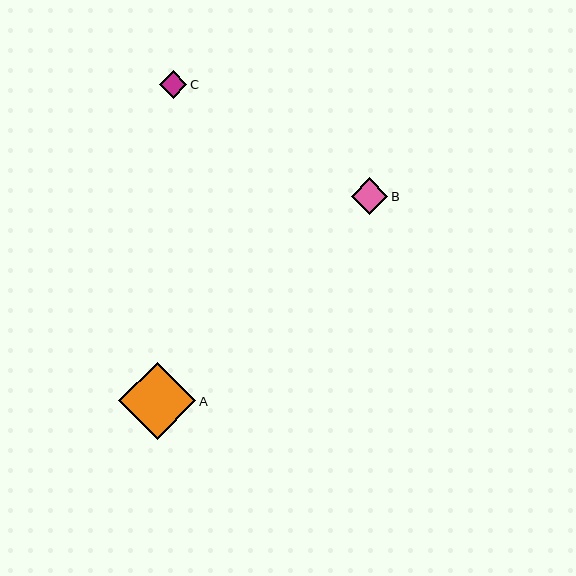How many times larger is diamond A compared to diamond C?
Diamond A is approximately 2.8 times the size of diamond C.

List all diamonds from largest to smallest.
From largest to smallest: A, B, C.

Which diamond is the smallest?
Diamond C is the smallest with a size of approximately 28 pixels.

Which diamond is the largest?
Diamond A is the largest with a size of approximately 77 pixels.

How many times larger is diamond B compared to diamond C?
Diamond B is approximately 1.3 times the size of diamond C.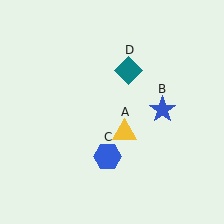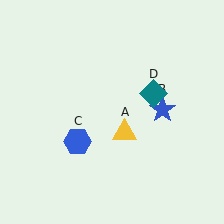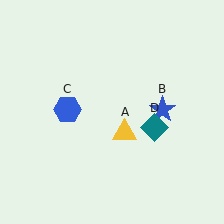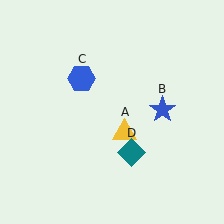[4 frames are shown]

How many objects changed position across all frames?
2 objects changed position: blue hexagon (object C), teal diamond (object D).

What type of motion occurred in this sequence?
The blue hexagon (object C), teal diamond (object D) rotated clockwise around the center of the scene.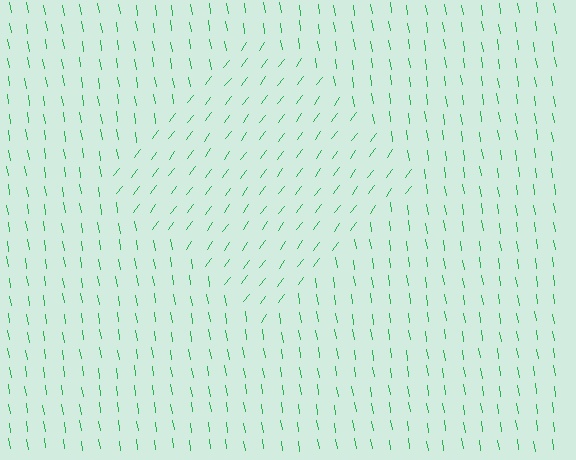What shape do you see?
I see a diamond.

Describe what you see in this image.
The image is filled with small green line segments. A diamond region in the image has lines oriented differently from the surrounding lines, creating a visible texture boundary.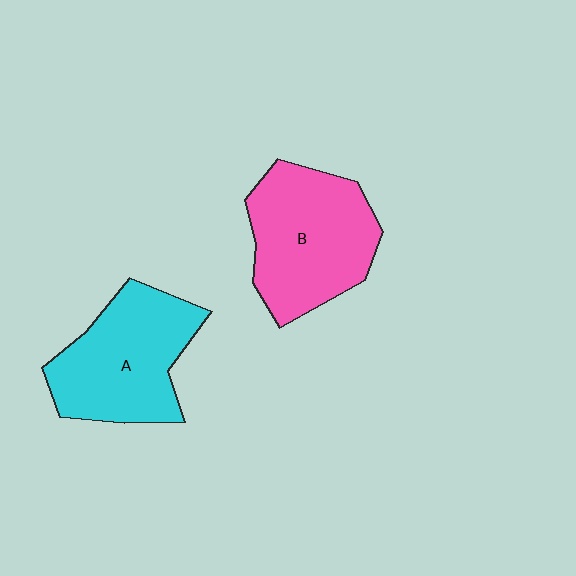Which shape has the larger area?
Shape B (pink).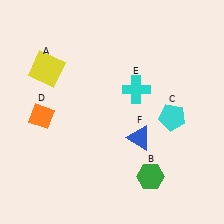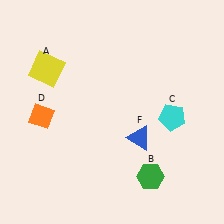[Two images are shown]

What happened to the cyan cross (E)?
The cyan cross (E) was removed in Image 2. It was in the top-right area of Image 1.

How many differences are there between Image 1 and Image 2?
There is 1 difference between the two images.